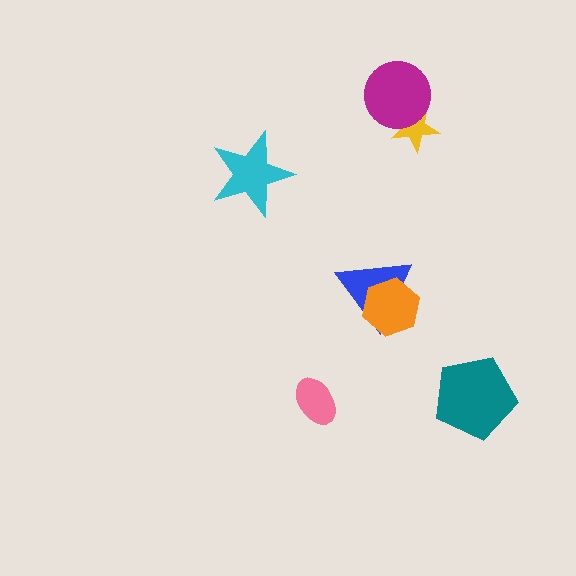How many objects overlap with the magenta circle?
1 object overlaps with the magenta circle.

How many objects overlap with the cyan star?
0 objects overlap with the cyan star.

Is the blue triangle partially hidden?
Yes, it is partially covered by another shape.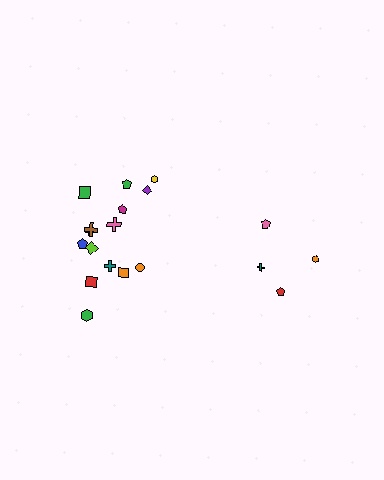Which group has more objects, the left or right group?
The left group.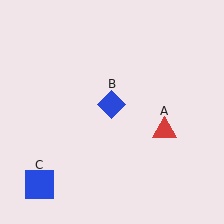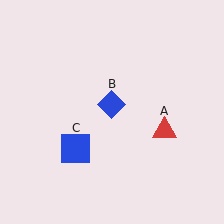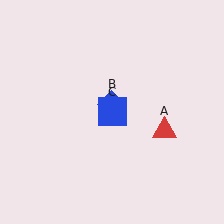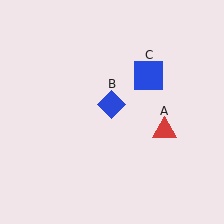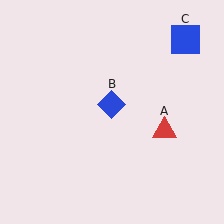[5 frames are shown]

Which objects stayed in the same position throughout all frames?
Red triangle (object A) and blue diamond (object B) remained stationary.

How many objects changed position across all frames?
1 object changed position: blue square (object C).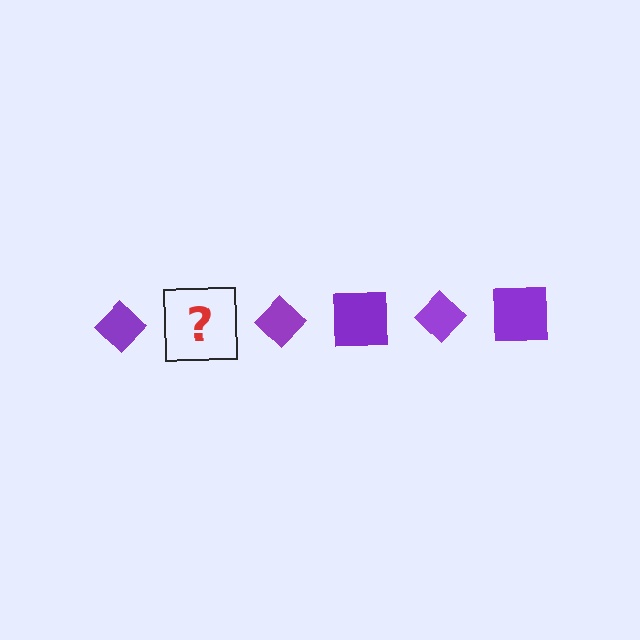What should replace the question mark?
The question mark should be replaced with a purple square.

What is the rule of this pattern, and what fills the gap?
The rule is that the pattern cycles through diamond, square shapes in purple. The gap should be filled with a purple square.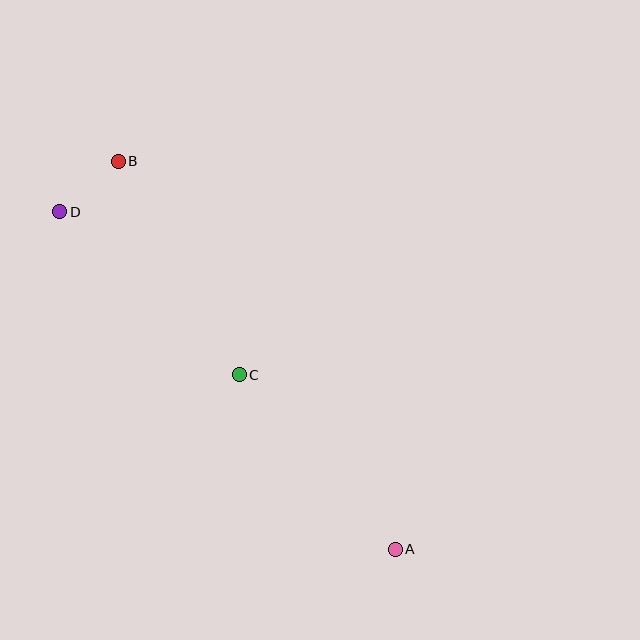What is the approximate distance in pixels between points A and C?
The distance between A and C is approximately 234 pixels.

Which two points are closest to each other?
Points B and D are closest to each other.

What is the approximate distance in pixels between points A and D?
The distance between A and D is approximately 476 pixels.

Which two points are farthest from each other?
Points A and B are farthest from each other.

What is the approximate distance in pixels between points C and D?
The distance between C and D is approximately 243 pixels.